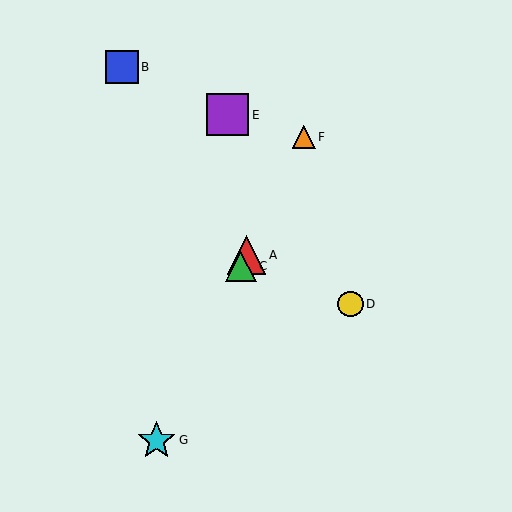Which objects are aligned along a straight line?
Objects A, C, F, G are aligned along a straight line.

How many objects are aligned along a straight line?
4 objects (A, C, F, G) are aligned along a straight line.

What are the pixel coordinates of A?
Object A is at (246, 255).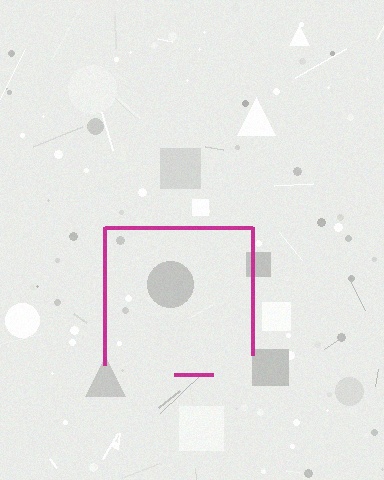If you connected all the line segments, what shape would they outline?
They would outline a square.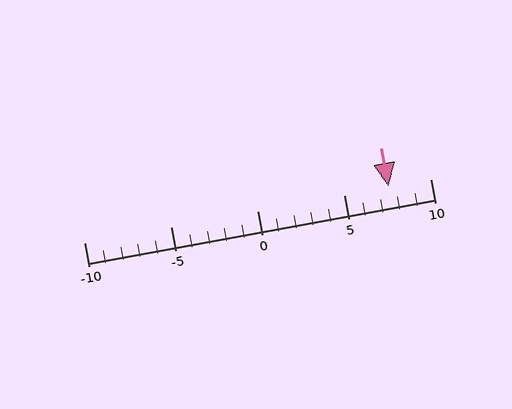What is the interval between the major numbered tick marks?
The major tick marks are spaced 5 units apart.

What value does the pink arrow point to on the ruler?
The pink arrow points to approximately 8.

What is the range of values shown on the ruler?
The ruler shows values from -10 to 10.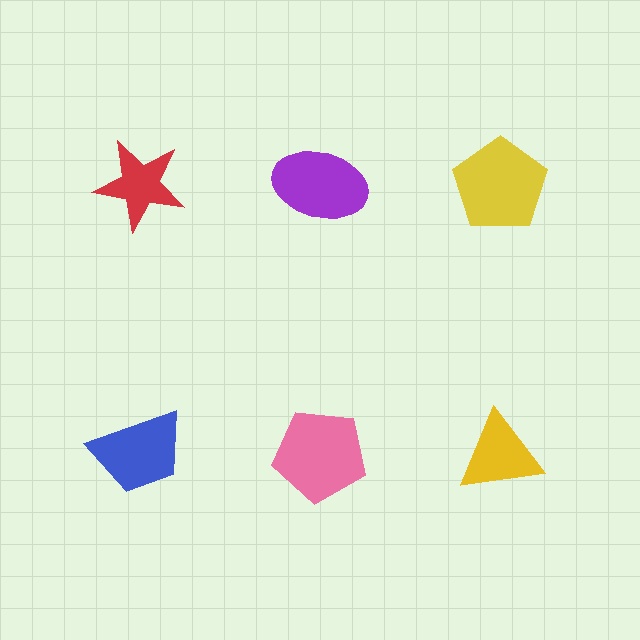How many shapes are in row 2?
3 shapes.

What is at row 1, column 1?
A red star.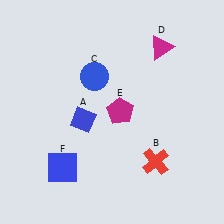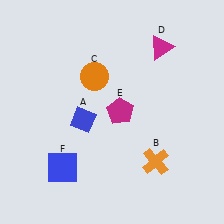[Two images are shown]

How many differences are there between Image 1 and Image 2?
There are 2 differences between the two images.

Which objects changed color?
B changed from red to orange. C changed from blue to orange.